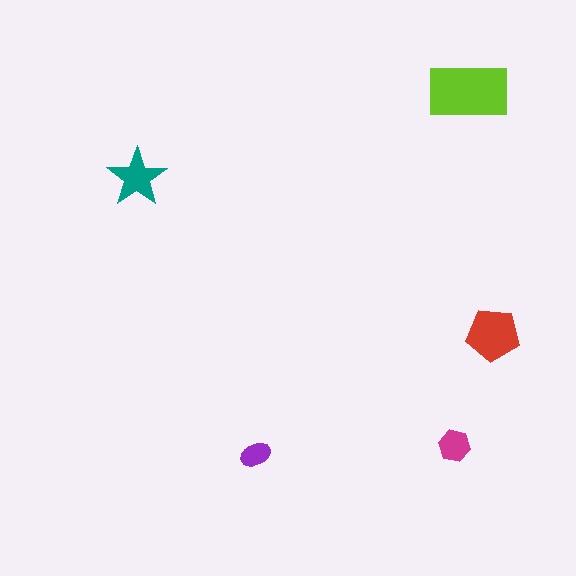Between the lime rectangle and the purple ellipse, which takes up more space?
The lime rectangle.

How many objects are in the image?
There are 5 objects in the image.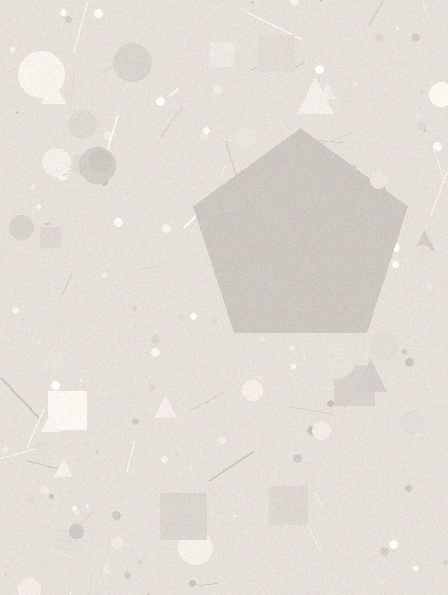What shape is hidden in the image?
A pentagon is hidden in the image.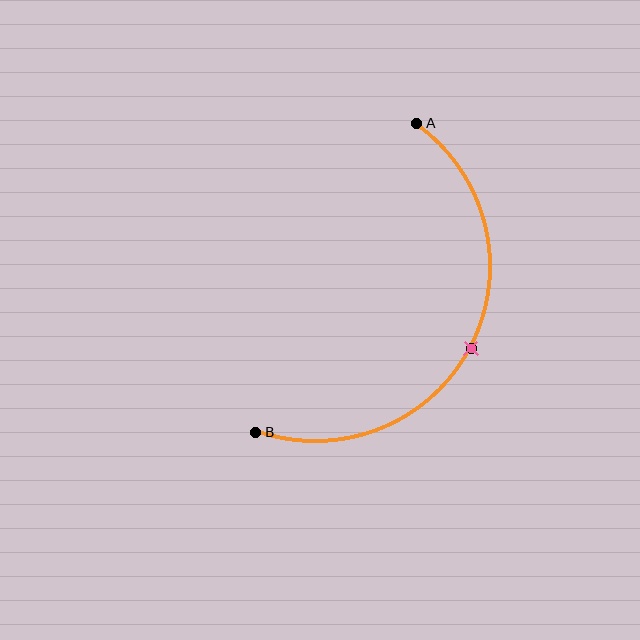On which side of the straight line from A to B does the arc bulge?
The arc bulges to the right of the straight line connecting A and B.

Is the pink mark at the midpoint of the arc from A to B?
Yes. The pink mark lies on the arc at equal arc-length from both A and B — it is the arc midpoint.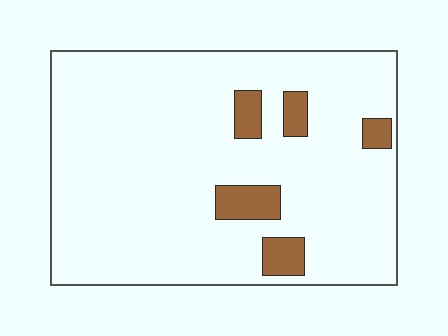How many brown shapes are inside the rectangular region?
5.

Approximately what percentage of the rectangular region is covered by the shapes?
Approximately 10%.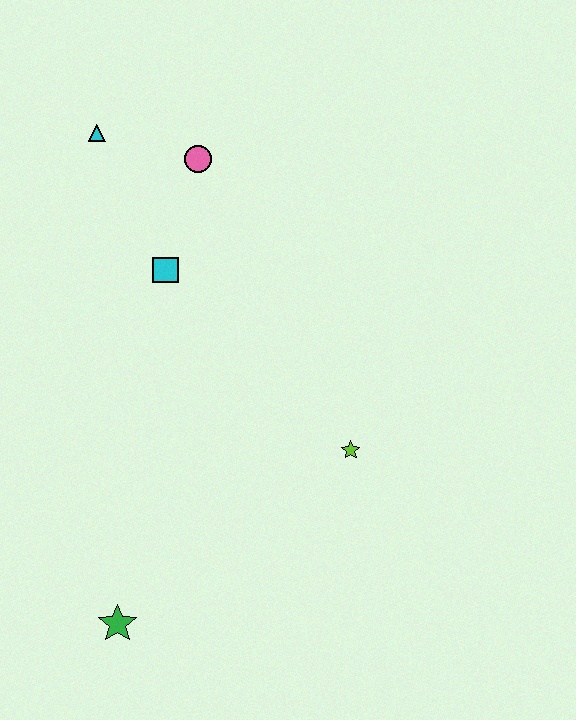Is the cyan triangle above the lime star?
Yes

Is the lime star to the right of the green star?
Yes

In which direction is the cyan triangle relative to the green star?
The cyan triangle is above the green star.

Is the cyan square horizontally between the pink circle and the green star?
Yes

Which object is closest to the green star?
The lime star is closest to the green star.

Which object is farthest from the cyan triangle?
The green star is farthest from the cyan triangle.